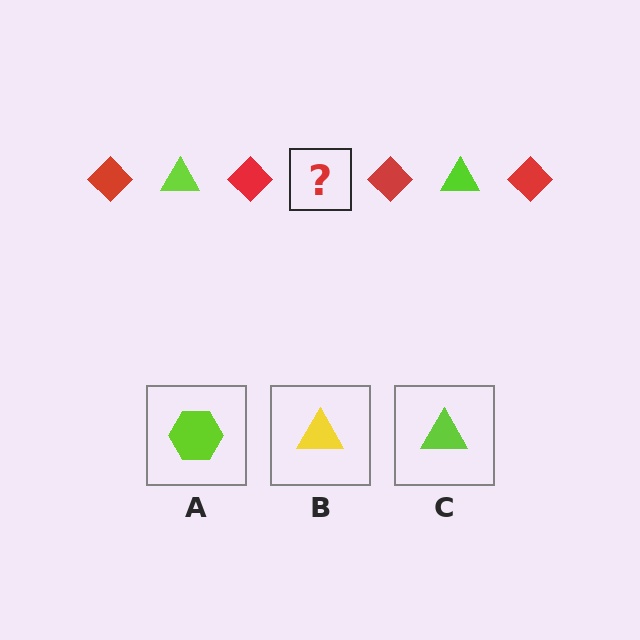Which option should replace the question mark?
Option C.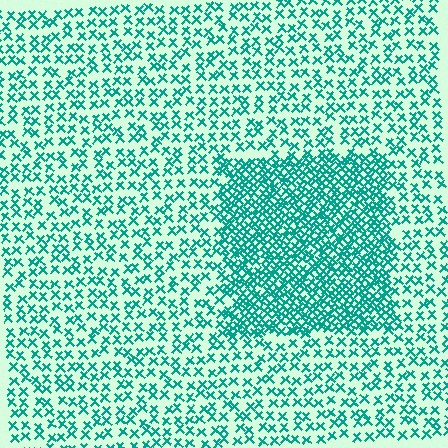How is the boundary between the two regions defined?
The boundary is defined by a change in element density (approximately 2.4x ratio). All elements are the same color, size, and shape.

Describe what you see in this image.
The image contains small teal elements arranged at two different densities. A rectangle-shaped region is visible where the elements are more densely packed than the surrounding area.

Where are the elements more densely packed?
The elements are more densely packed inside the rectangle boundary.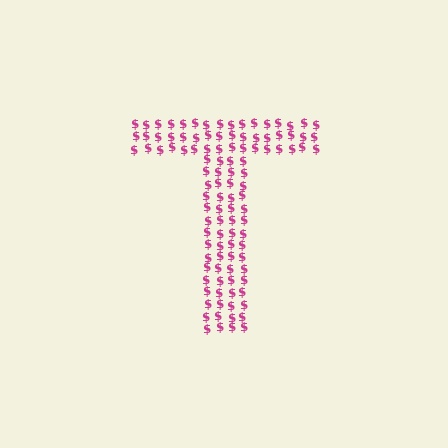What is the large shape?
The large shape is the letter T.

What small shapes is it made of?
It is made of small dollar signs.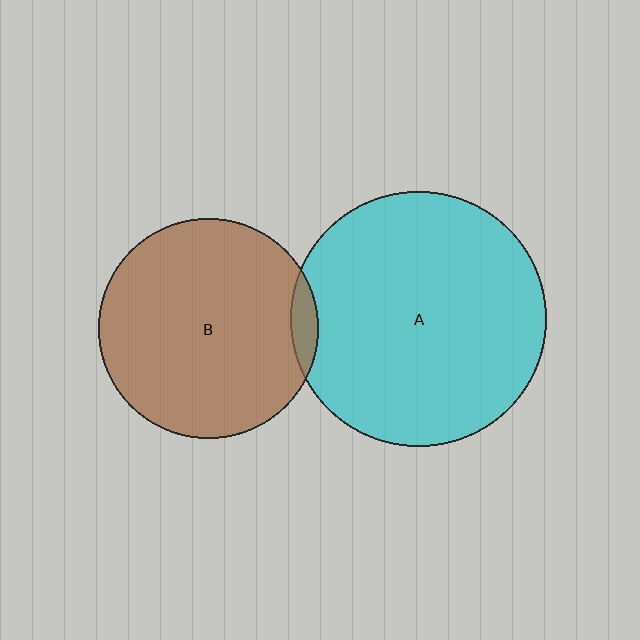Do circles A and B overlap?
Yes.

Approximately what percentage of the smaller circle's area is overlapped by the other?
Approximately 5%.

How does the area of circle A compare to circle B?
Approximately 1.4 times.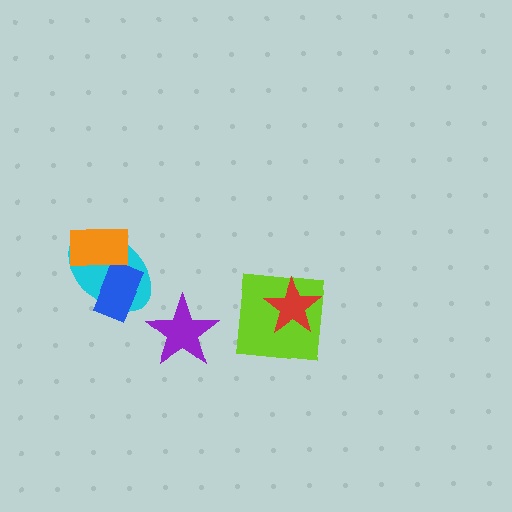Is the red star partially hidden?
No, no other shape covers it.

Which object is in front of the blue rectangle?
The orange rectangle is in front of the blue rectangle.